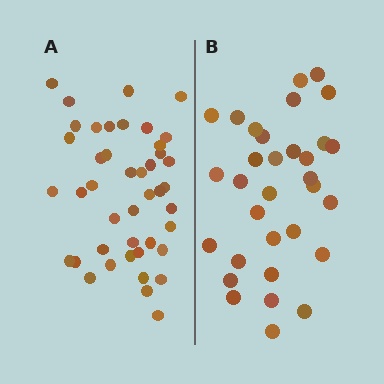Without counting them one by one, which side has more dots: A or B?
Region A (the left region) has more dots.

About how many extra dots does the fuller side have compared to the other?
Region A has roughly 12 or so more dots than region B.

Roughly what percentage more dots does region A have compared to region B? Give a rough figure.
About 35% more.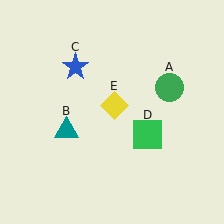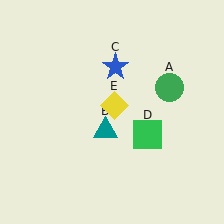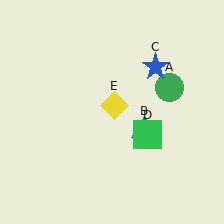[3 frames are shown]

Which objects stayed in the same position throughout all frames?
Green circle (object A) and green square (object D) and yellow diamond (object E) remained stationary.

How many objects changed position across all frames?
2 objects changed position: teal triangle (object B), blue star (object C).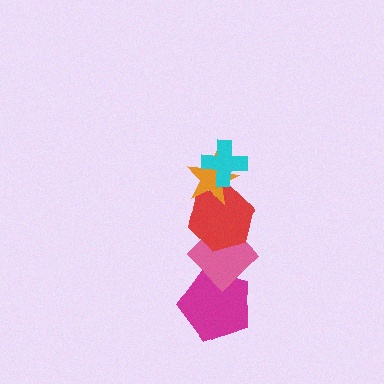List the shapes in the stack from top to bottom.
From top to bottom: the cyan cross, the orange star, the red hexagon, the pink diamond, the magenta pentagon.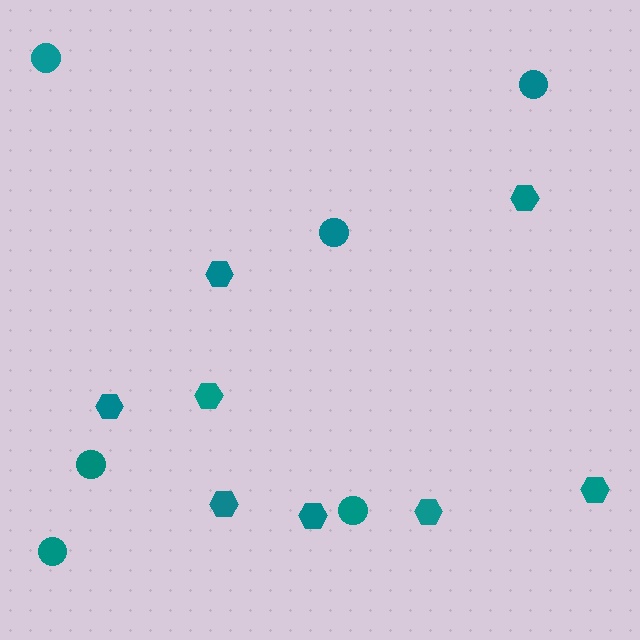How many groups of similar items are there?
There are 2 groups: one group of hexagons (8) and one group of circles (6).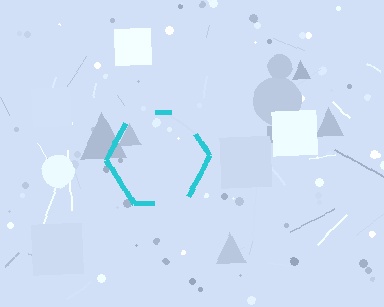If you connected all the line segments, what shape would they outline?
They would outline a hexagon.